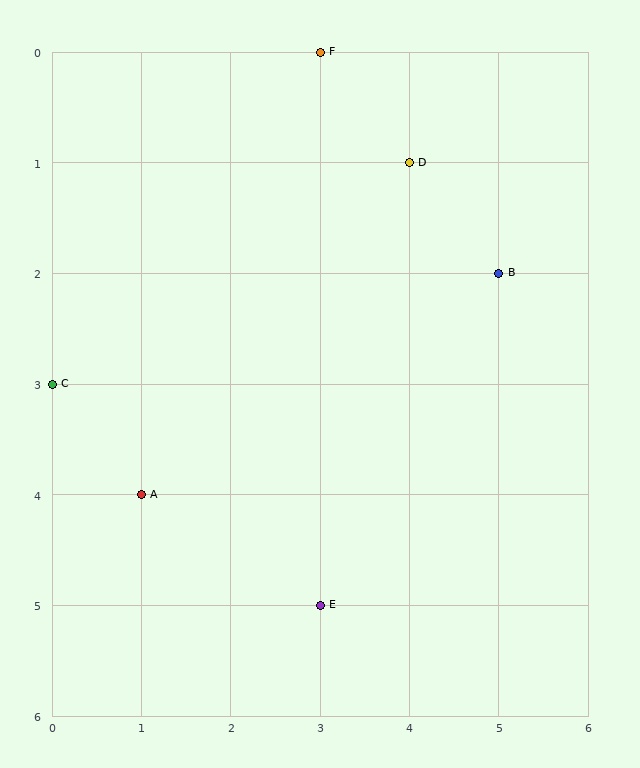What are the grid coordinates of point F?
Point F is at grid coordinates (3, 0).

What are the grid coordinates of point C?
Point C is at grid coordinates (0, 3).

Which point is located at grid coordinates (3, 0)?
Point F is at (3, 0).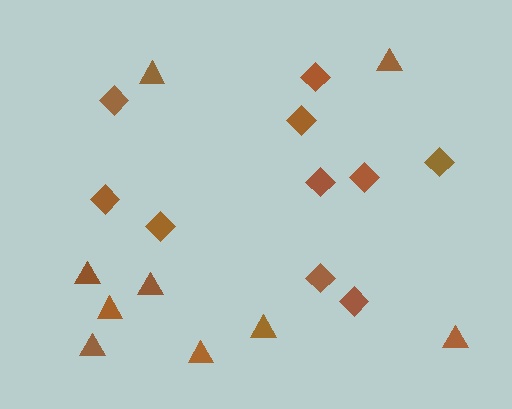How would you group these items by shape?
There are 2 groups: one group of diamonds (10) and one group of triangles (9).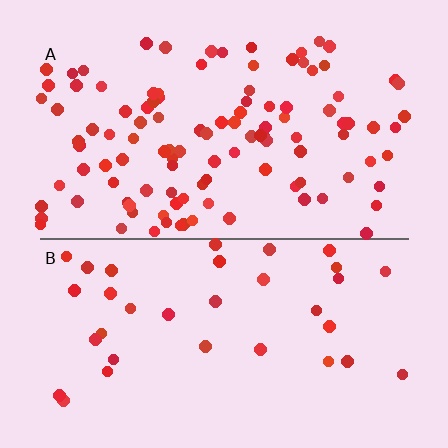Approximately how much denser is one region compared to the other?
Approximately 3.2× — region A over region B.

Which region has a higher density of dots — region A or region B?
A (the top).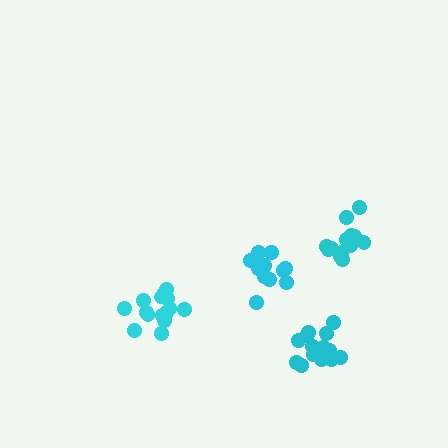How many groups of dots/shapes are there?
There are 4 groups.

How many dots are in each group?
Group 1: 16 dots, Group 2: 15 dots, Group 3: 15 dots, Group 4: 12 dots (58 total).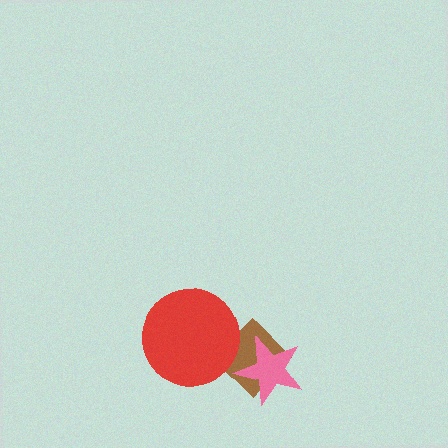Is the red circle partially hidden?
No, no other shape covers it.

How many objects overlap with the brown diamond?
2 objects overlap with the brown diamond.